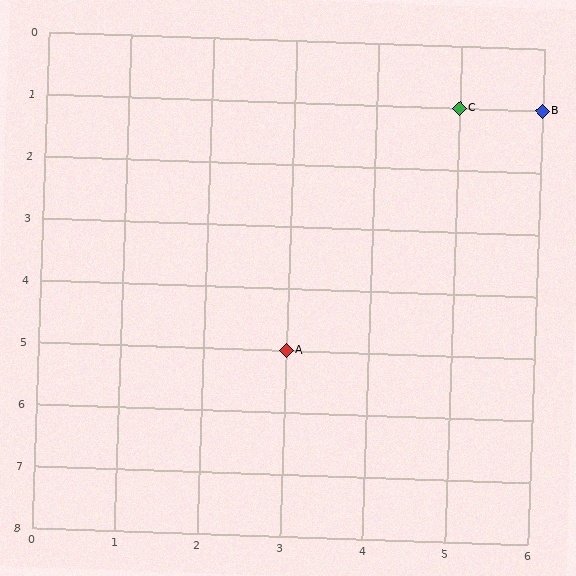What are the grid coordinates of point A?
Point A is at grid coordinates (3, 5).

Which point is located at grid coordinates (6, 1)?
Point B is at (6, 1).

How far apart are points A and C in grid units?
Points A and C are 2 columns and 4 rows apart (about 4.5 grid units diagonally).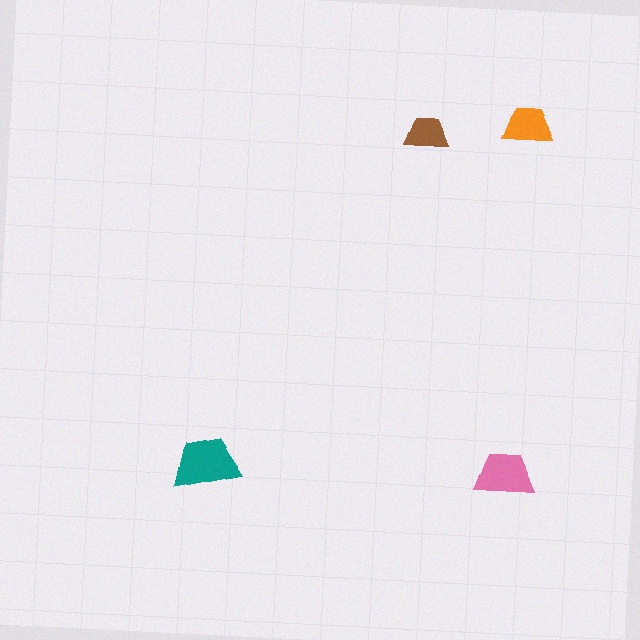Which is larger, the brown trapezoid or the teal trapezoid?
The teal one.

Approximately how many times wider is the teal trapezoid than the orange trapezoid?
About 1.5 times wider.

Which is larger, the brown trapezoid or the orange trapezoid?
The orange one.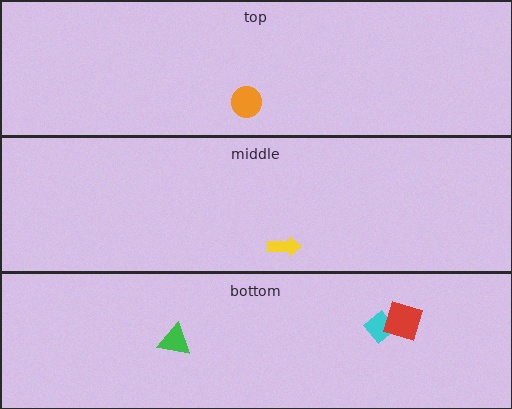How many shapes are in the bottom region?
3.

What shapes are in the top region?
The orange circle.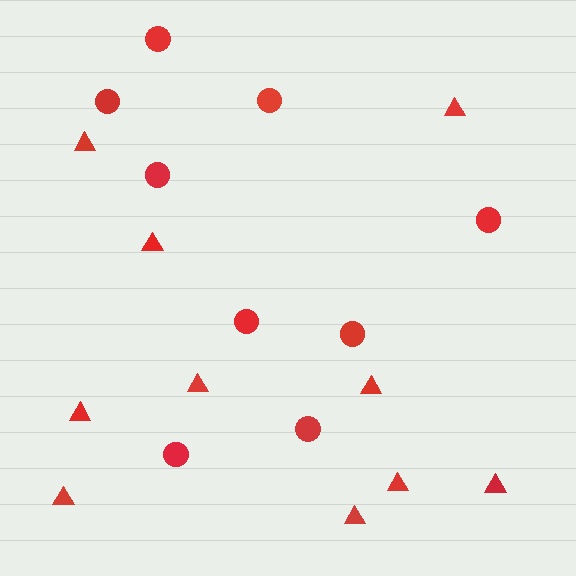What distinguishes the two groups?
There are 2 groups: one group of triangles (10) and one group of circles (9).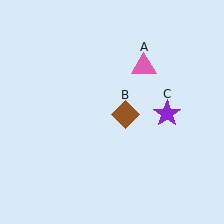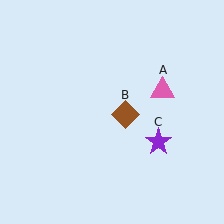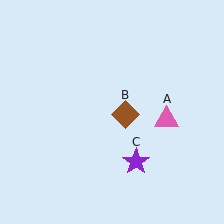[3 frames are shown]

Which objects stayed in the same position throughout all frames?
Brown diamond (object B) remained stationary.